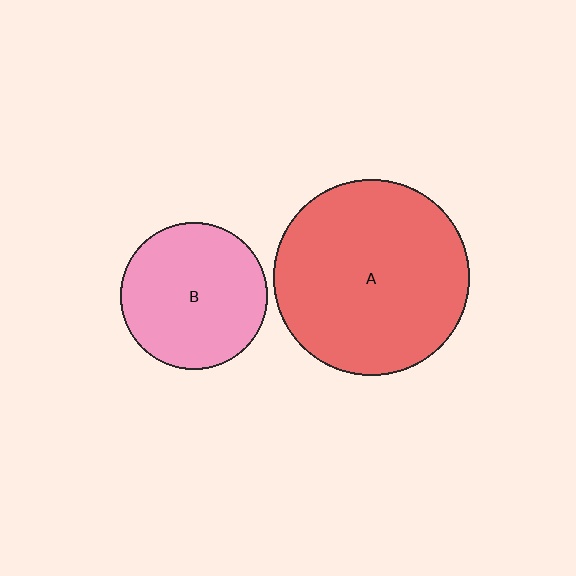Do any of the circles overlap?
No, none of the circles overlap.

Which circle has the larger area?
Circle A (red).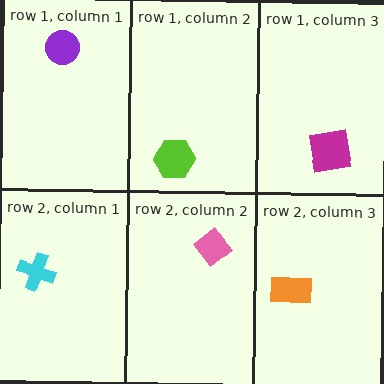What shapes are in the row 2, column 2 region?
The pink diamond.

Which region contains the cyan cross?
The row 2, column 1 region.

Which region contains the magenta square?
The row 1, column 3 region.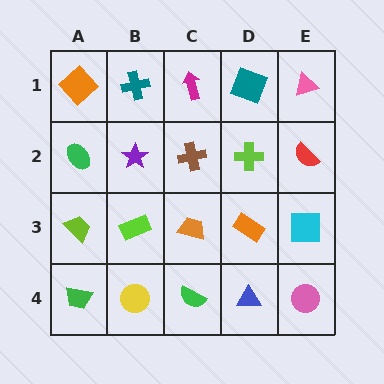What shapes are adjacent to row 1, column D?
A lime cross (row 2, column D), a magenta arrow (row 1, column C), a pink triangle (row 1, column E).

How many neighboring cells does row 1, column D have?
3.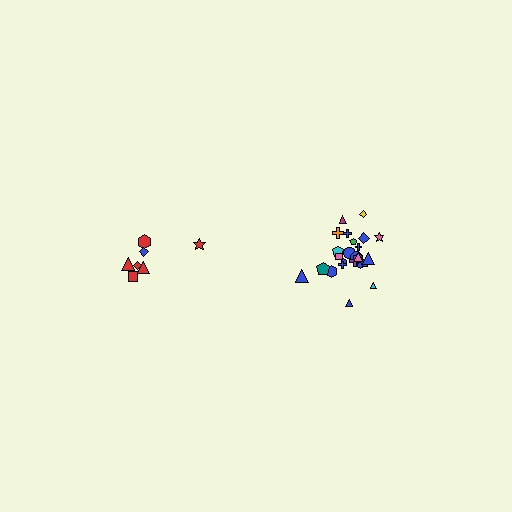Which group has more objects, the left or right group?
The right group.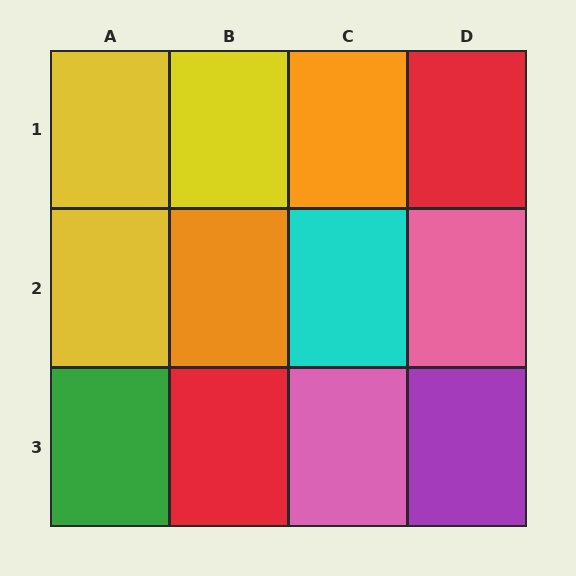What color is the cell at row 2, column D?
Pink.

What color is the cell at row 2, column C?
Cyan.